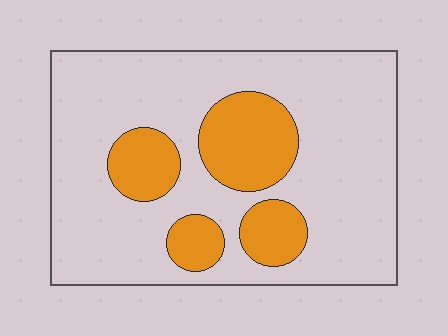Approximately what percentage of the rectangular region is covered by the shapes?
Approximately 25%.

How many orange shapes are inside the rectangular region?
4.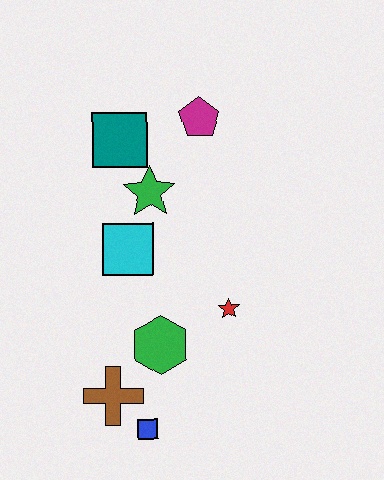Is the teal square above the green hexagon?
Yes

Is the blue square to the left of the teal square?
No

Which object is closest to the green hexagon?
The brown cross is closest to the green hexagon.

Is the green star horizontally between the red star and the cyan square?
Yes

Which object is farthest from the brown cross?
The magenta pentagon is farthest from the brown cross.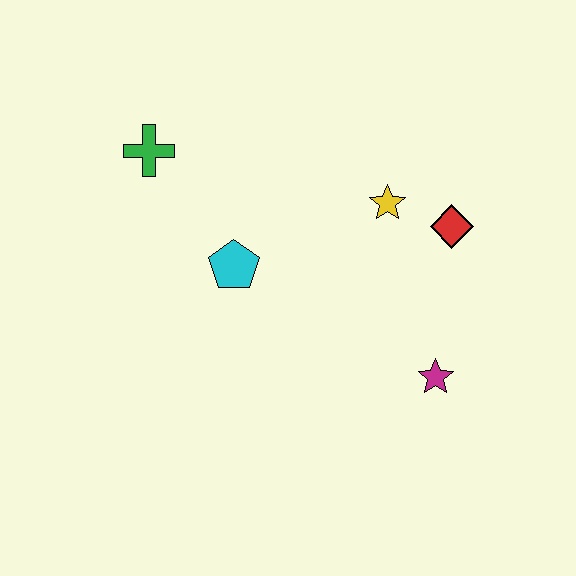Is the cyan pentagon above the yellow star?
No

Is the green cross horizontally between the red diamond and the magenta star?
No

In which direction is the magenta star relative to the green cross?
The magenta star is to the right of the green cross.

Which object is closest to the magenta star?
The red diamond is closest to the magenta star.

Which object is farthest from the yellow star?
The green cross is farthest from the yellow star.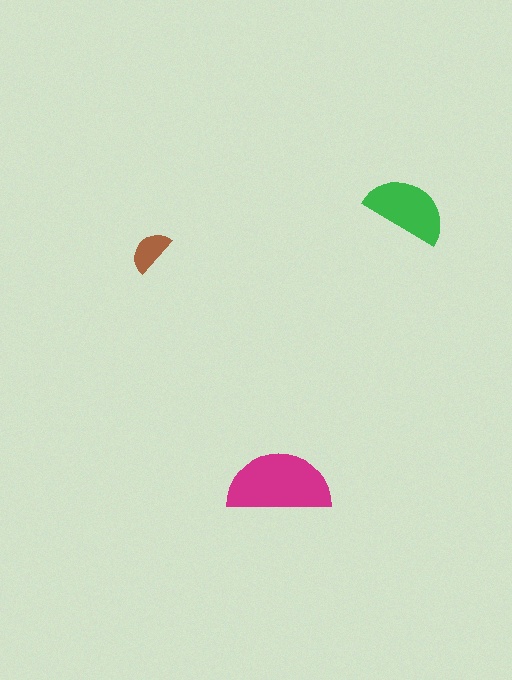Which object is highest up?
The green semicircle is topmost.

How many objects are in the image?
There are 3 objects in the image.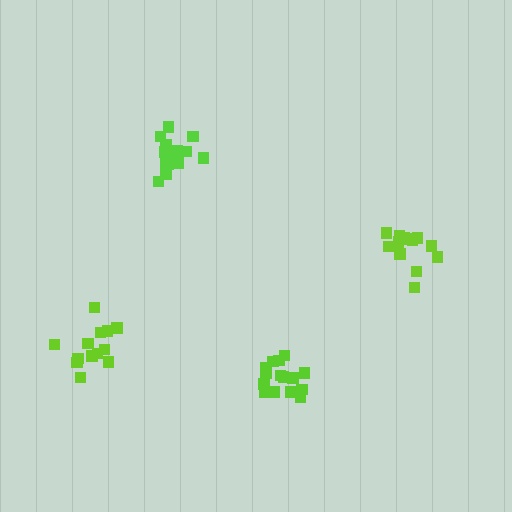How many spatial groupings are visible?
There are 4 spatial groupings.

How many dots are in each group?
Group 1: 13 dots, Group 2: 17 dots, Group 3: 13 dots, Group 4: 15 dots (58 total).